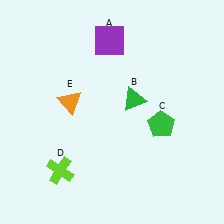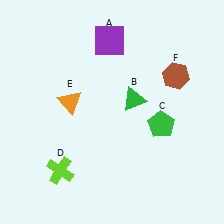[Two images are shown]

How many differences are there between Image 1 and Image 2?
There is 1 difference between the two images.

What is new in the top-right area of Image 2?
A brown hexagon (F) was added in the top-right area of Image 2.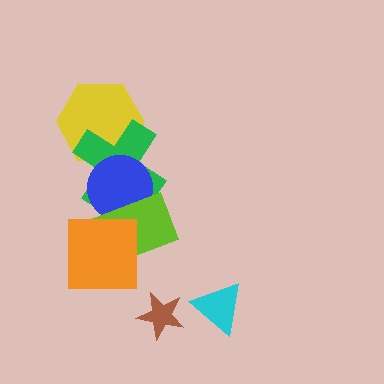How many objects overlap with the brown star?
0 objects overlap with the brown star.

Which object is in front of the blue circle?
The lime rectangle is in front of the blue circle.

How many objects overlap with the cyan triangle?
0 objects overlap with the cyan triangle.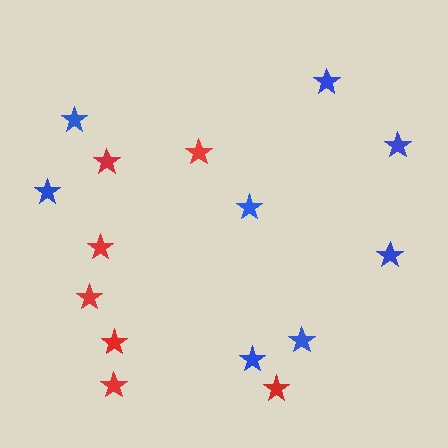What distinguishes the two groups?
There are 2 groups: one group of red stars (7) and one group of blue stars (8).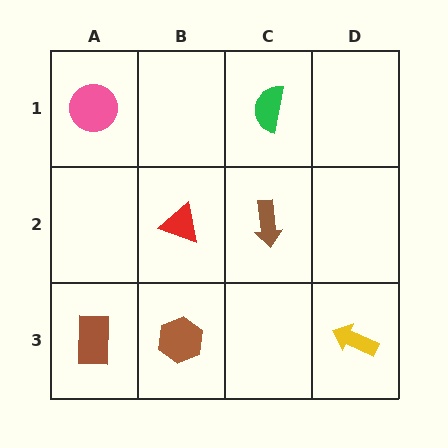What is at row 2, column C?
A brown arrow.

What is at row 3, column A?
A brown rectangle.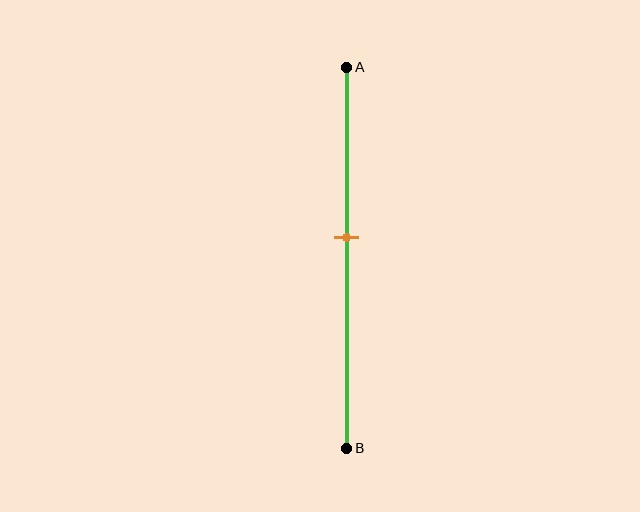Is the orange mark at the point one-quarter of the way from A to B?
No, the mark is at about 45% from A, not at the 25% one-quarter point.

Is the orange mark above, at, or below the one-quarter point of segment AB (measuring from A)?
The orange mark is below the one-quarter point of segment AB.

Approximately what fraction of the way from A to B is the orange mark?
The orange mark is approximately 45% of the way from A to B.